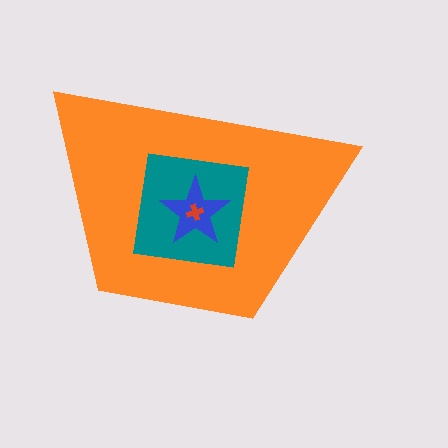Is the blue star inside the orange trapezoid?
Yes.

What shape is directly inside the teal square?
The blue star.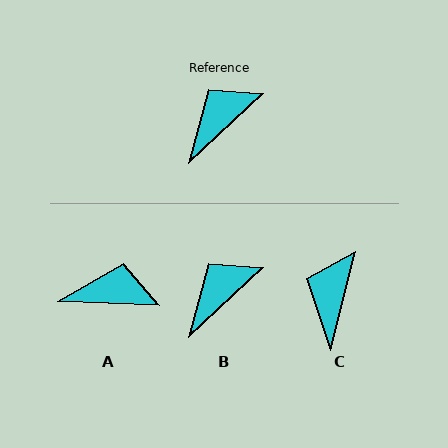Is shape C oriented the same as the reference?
No, it is off by about 33 degrees.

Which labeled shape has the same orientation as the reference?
B.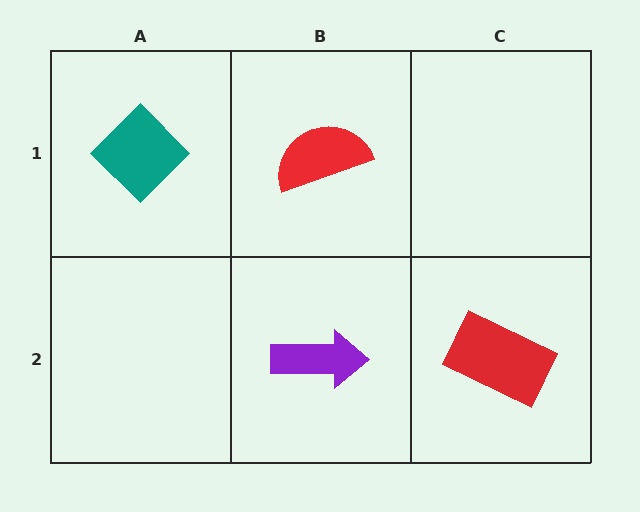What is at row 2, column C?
A red rectangle.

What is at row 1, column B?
A red semicircle.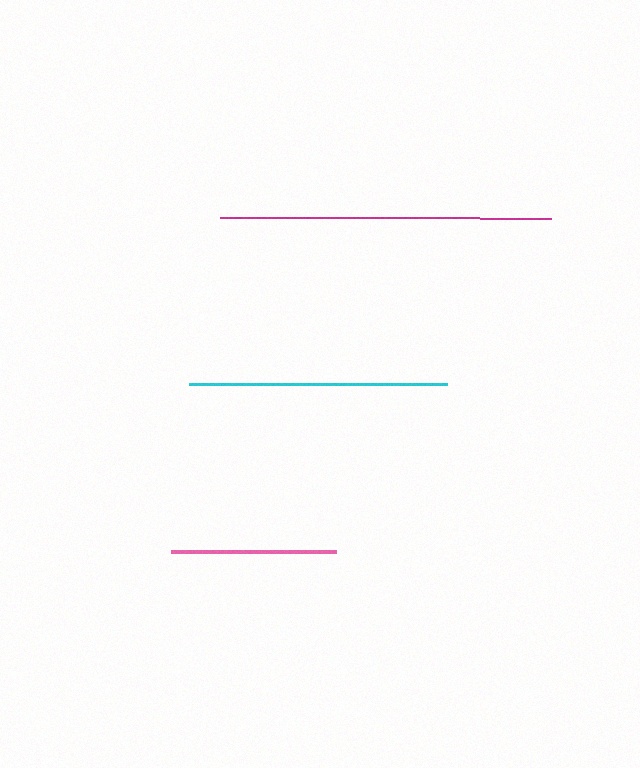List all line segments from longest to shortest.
From longest to shortest: magenta, cyan, pink.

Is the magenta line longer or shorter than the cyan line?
The magenta line is longer than the cyan line.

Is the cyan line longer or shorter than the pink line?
The cyan line is longer than the pink line.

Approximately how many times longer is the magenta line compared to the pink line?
The magenta line is approximately 2.0 times the length of the pink line.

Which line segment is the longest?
The magenta line is the longest at approximately 331 pixels.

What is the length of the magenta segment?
The magenta segment is approximately 331 pixels long.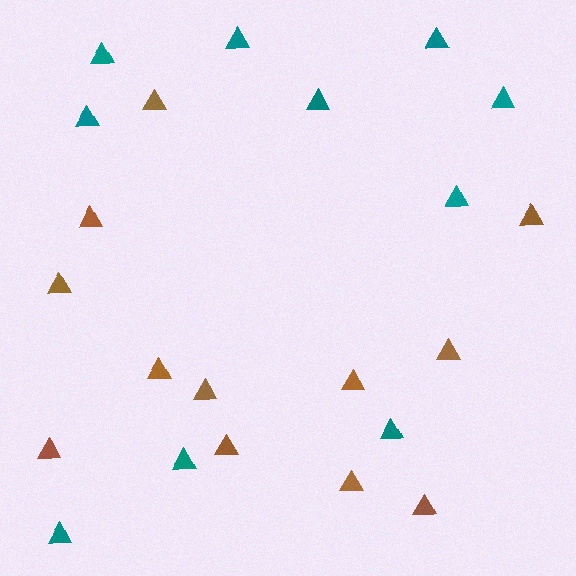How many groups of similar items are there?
There are 2 groups: one group of teal triangles (10) and one group of brown triangles (12).